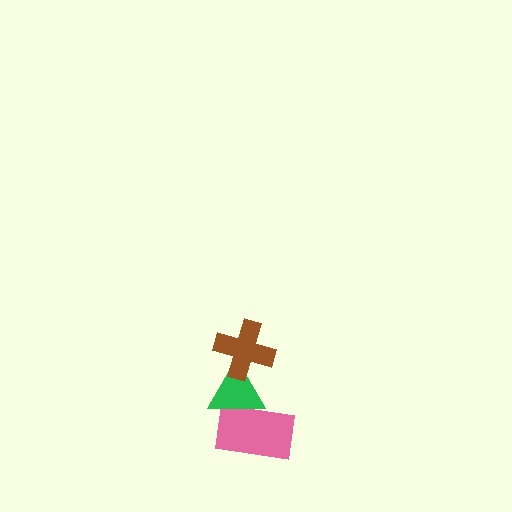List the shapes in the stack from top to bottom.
From top to bottom: the brown cross, the green triangle, the pink rectangle.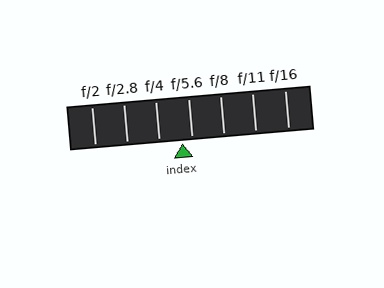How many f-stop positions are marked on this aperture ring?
There are 7 f-stop positions marked.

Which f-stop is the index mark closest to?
The index mark is closest to f/5.6.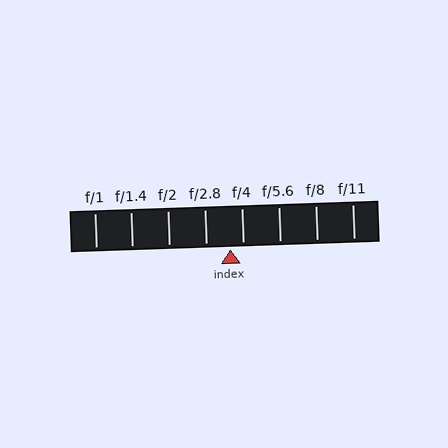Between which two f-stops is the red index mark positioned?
The index mark is between f/2.8 and f/4.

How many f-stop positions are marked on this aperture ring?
There are 8 f-stop positions marked.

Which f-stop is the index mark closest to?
The index mark is closest to f/4.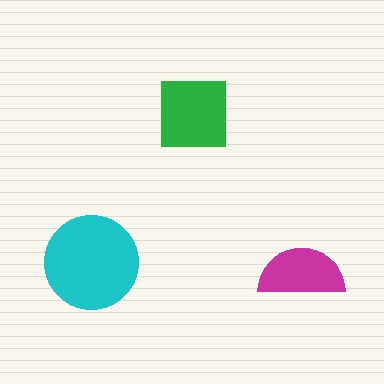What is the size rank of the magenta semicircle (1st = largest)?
3rd.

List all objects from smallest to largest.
The magenta semicircle, the green square, the cyan circle.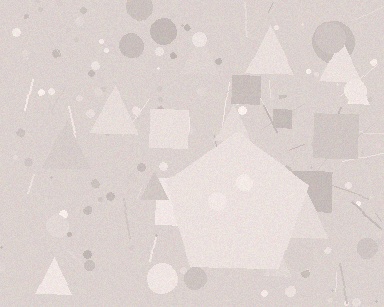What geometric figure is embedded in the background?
A pentagon is embedded in the background.